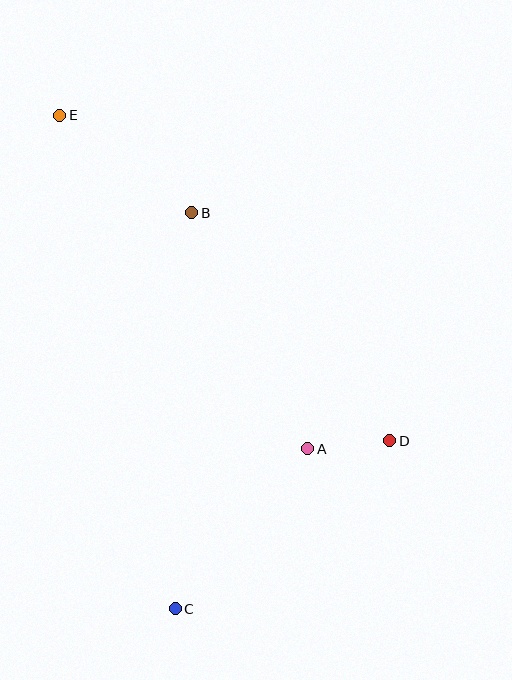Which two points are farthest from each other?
Points C and E are farthest from each other.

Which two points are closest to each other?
Points A and D are closest to each other.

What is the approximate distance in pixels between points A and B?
The distance between A and B is approximately 263 pixels.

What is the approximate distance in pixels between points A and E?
The distance between A and E is approximately 416 pixels.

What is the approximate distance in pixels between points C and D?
The distance between C and D is approximately 272 pixels.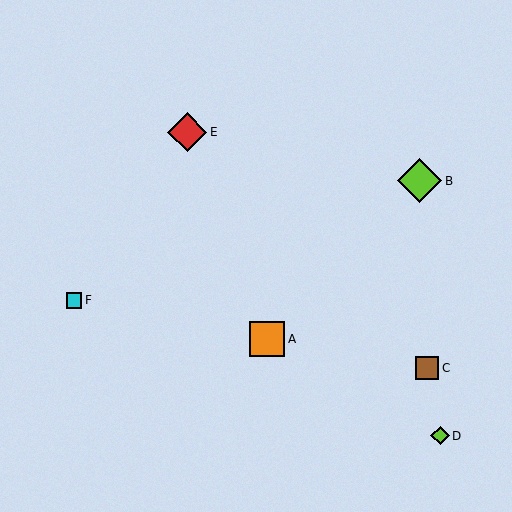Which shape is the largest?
The lime diamond (labeled B) is the largest.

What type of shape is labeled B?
Shape B is a lime diamond.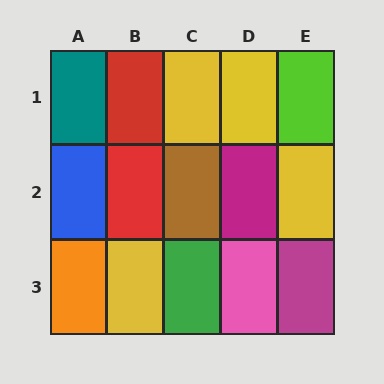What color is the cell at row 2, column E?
Yellow.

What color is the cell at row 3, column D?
Pink.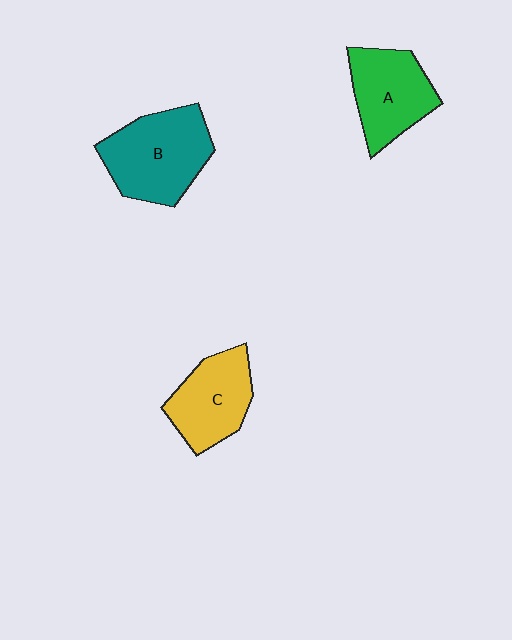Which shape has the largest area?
Shape B (teal).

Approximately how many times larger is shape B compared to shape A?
Approximately 1.2 times.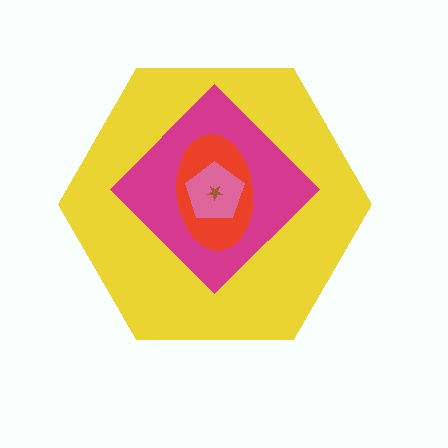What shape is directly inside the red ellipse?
The pink pentagon.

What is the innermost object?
The brown star.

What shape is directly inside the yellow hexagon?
The magenta diamond.